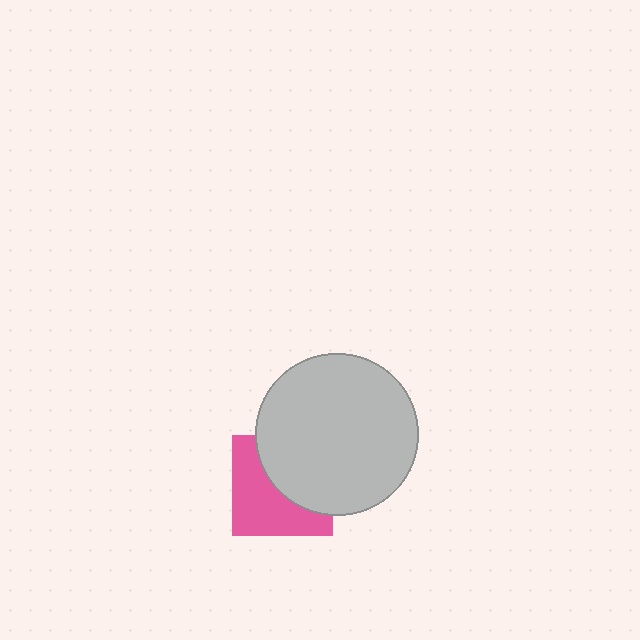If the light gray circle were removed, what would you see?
You would see the complete pink square.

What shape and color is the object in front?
The object in front is a light gray circle.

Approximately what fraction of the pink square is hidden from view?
Roughly 48% of the pink square is hidden behind the light gray circle.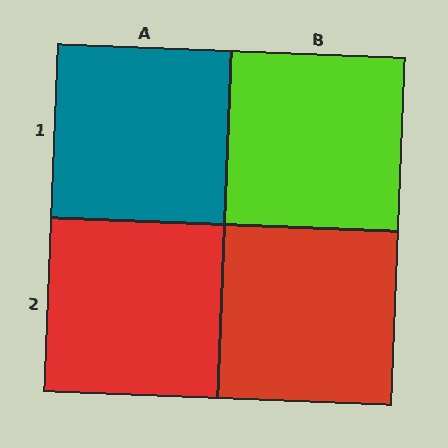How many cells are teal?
1 cell is teal.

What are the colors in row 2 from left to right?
Red, red.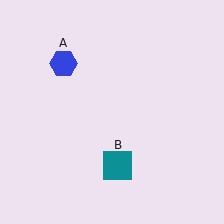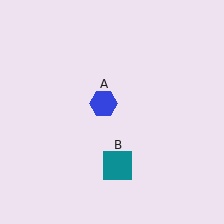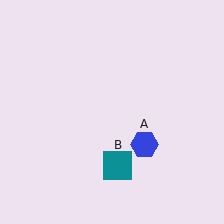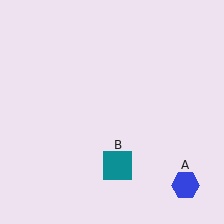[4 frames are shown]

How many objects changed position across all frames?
1 object changed position: blue hexagon (object A).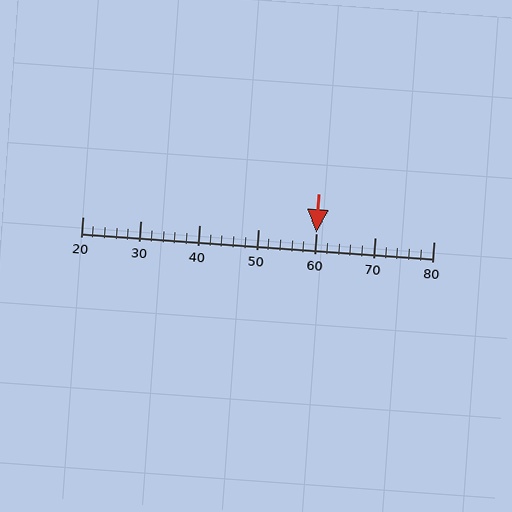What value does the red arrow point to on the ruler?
The red arrow points to approximately 60.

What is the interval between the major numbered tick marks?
The major tick marks are spaced 10 units apart.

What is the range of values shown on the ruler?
The ruler shows values from 20 to 80.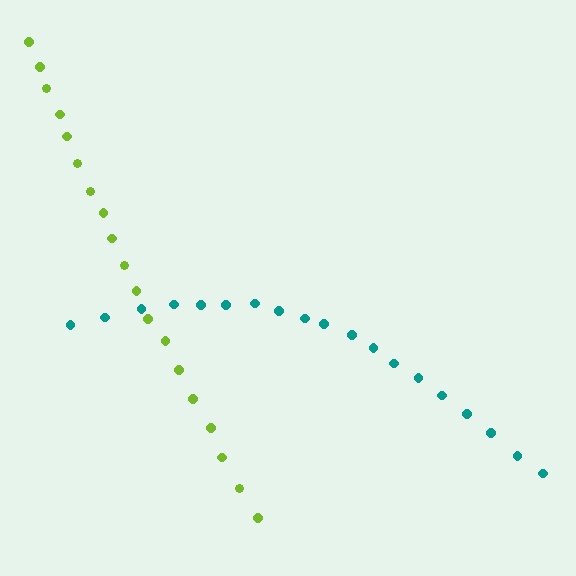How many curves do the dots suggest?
There are 2 distinct paths.